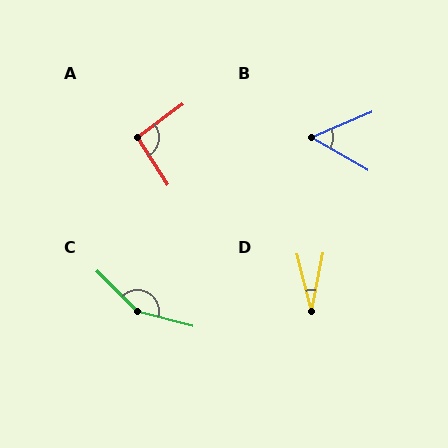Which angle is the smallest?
D, at approximately 25 degrees.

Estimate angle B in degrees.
Approximately 53 degrees.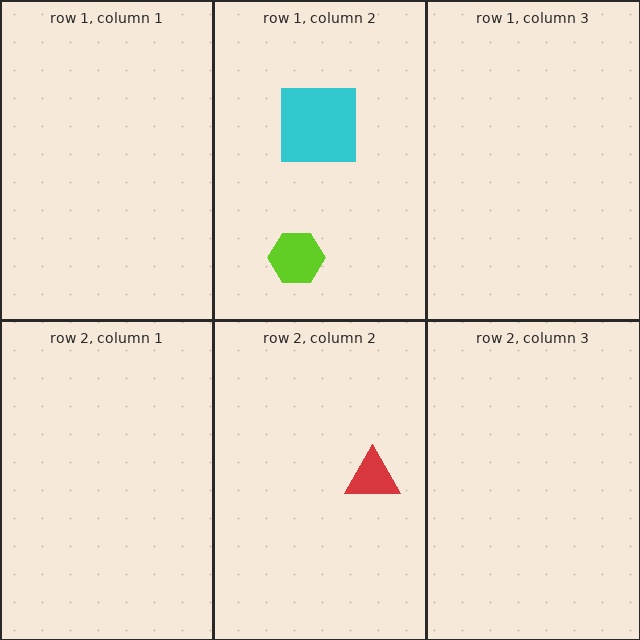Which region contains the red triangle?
The row 2, column 2 region.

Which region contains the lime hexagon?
The row 1, column 2 region.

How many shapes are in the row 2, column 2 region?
1.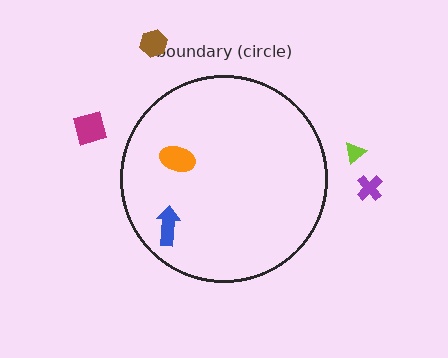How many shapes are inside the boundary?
2 inside, 4 outside.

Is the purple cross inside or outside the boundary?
Outside.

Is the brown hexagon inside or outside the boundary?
Outside.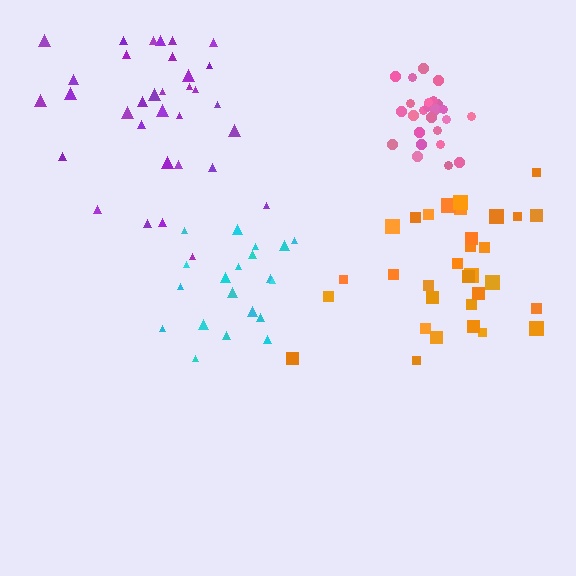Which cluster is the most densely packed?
Pink.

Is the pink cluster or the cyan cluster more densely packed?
Pink.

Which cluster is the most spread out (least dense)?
Purple.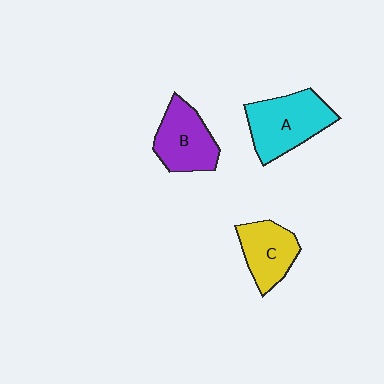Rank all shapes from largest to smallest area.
From largest to smallest: A (cyan), B (purple), C (yellow).